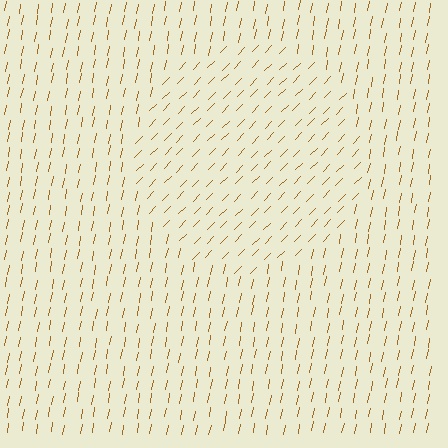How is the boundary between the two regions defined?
The boundary is defined purely by a change in line orientation (approximately 34 degrees difference). All lines are the same color and thickness.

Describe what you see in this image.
The image is filled with small brown line segments. A circle region in the image has lines oriented differently from the surrounding lines, creating a visible texture boundary.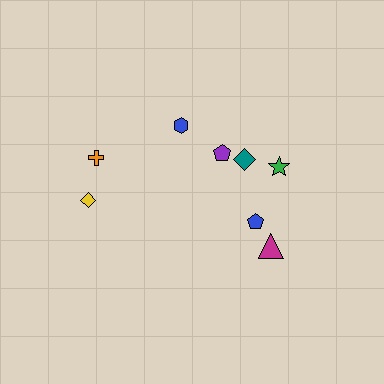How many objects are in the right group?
There are 5 objects.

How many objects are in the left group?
There are 3 objects.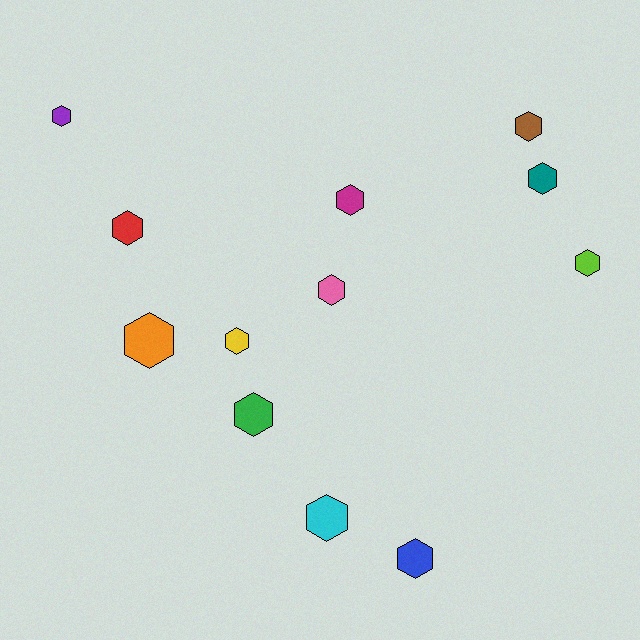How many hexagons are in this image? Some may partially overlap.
There are 12 hexagons.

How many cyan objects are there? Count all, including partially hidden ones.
There is 1 cyan object.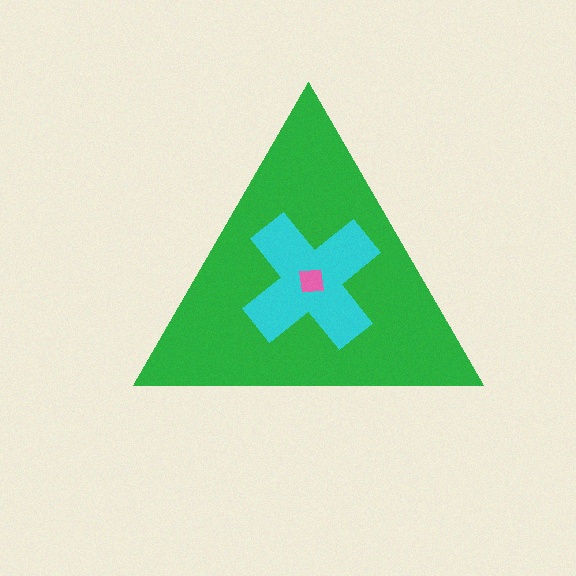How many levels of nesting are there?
3.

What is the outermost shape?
The green triangle.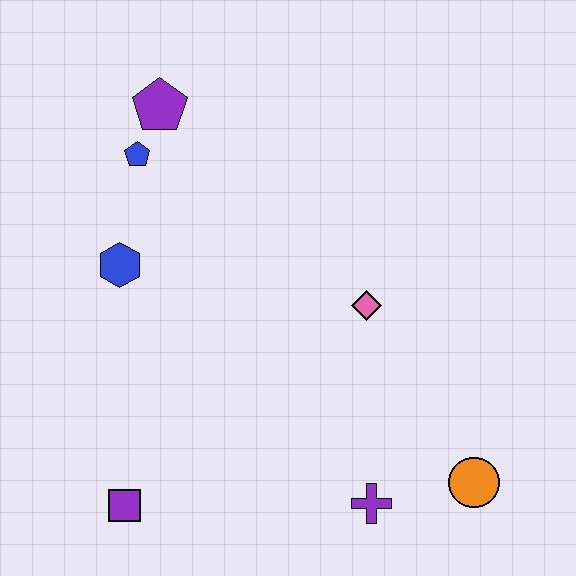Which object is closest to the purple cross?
The orange circle is closest to the purple cross.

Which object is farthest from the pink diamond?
The purple square is farthest from the pink diamond.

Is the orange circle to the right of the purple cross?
Yes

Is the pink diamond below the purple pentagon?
Yes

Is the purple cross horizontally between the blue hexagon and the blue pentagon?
No